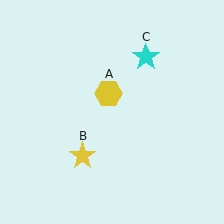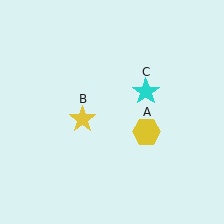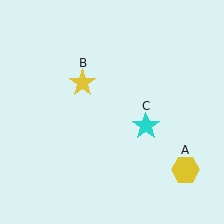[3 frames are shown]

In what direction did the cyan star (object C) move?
The cyan star (object C) moved down.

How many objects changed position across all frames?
3 objects changed position: yellow hexagon (object A), yellow star (object B), cyan star (object C).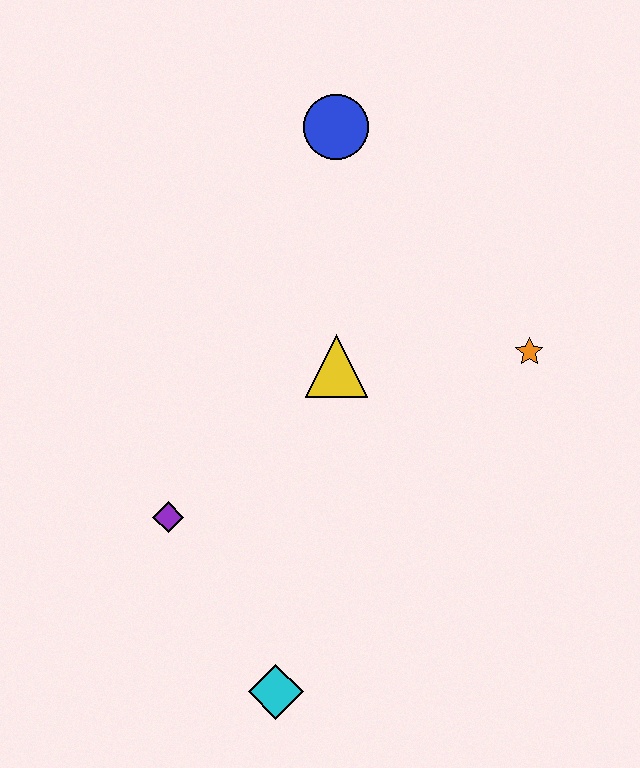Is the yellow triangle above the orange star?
No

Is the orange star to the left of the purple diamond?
No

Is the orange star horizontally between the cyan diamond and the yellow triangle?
No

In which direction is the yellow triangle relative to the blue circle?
The yellow triangle is below the blue circle.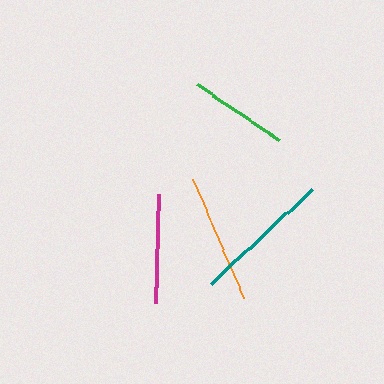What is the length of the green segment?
The green segment is approximately 100 pixels long.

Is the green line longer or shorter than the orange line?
The orange line is longer than the green line.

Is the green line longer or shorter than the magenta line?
The magenta line is longer than the green line.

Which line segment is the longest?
The teal line is the longest at approximately 139 pixels.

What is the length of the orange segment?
The orange segment is approximately 130 pixels long.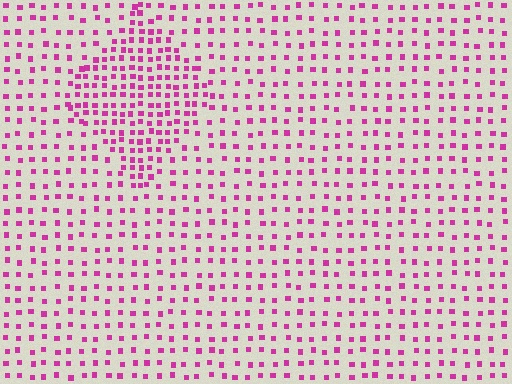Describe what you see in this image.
The image contains small magenta elements arranged at two different densities. A diamond-shaped region is visible where the elements are more densely packed than the surrounding area.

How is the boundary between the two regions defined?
The boundary is defined by a change in element density (approximately 2.0x ratio). All elements are the same color, size, and shape.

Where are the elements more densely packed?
The elements are more densely packed inside the diamond boundary.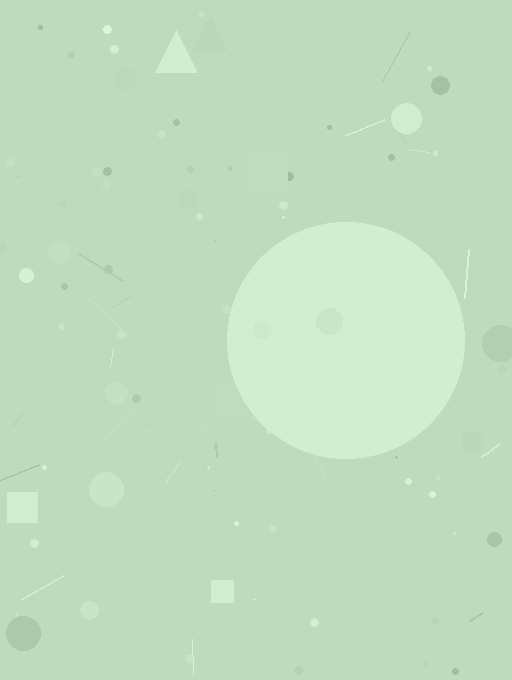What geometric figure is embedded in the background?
A circle is embedded in the background.